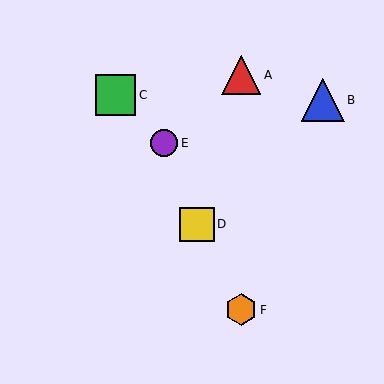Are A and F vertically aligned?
Yes, both are at x≈241.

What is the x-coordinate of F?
Object F is at x≈241.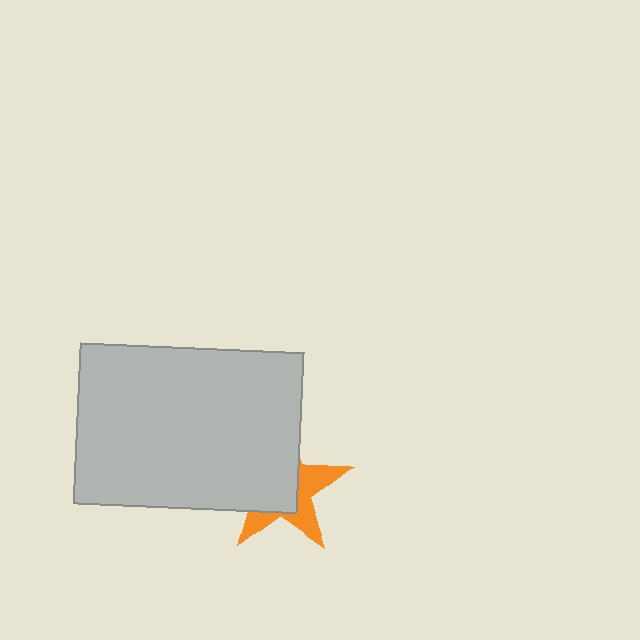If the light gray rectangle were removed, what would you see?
You would see the complete orange star.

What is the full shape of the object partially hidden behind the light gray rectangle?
The partially hidden object is an orange star.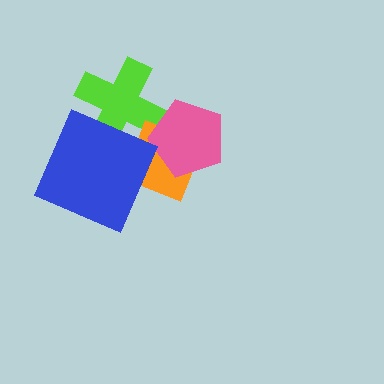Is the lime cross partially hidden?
Yes, it is partially covered by another shape.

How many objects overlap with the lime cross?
2 objects overlap with the lime cross.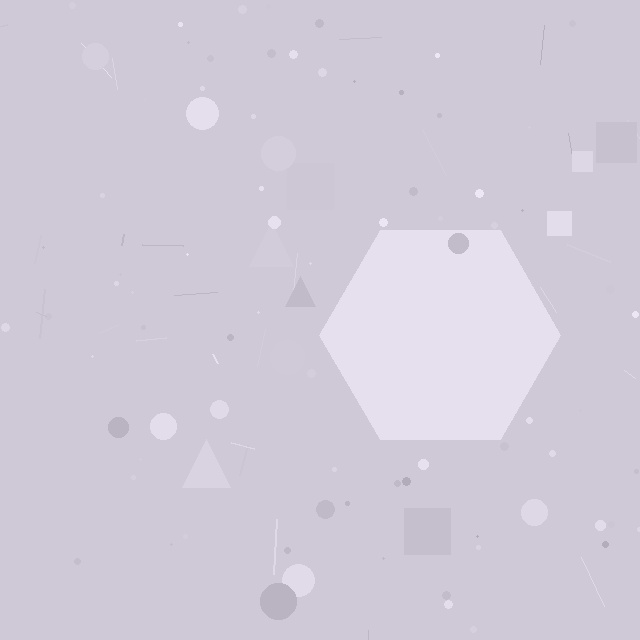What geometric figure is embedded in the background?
A hexagon is embedded in the background.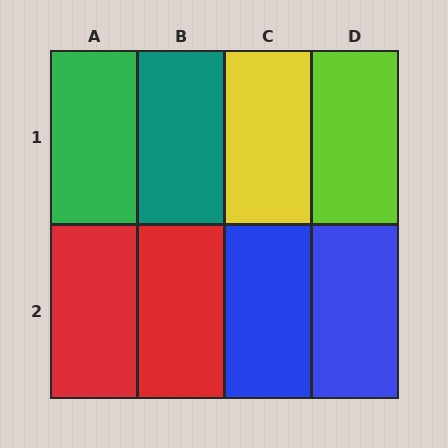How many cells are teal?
1 cell is teal.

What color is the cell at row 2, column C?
Blue.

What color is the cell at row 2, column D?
Blue.